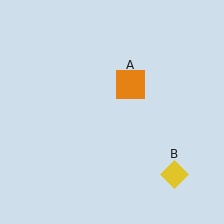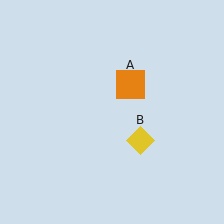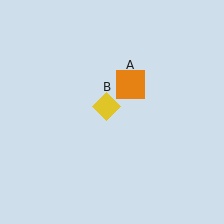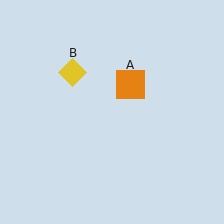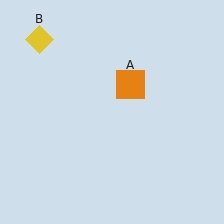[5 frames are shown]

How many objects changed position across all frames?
1 object changed position: yellow diamond (object B).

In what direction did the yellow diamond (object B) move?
The yellow diamond (object B) moved up and to the left.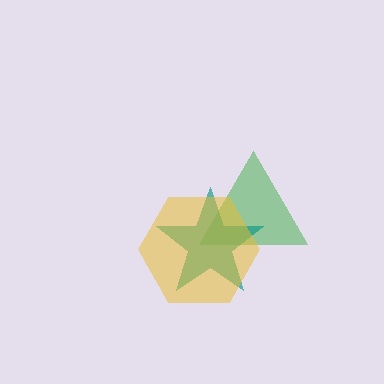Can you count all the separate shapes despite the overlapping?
Yes, there are 3 separate shapes.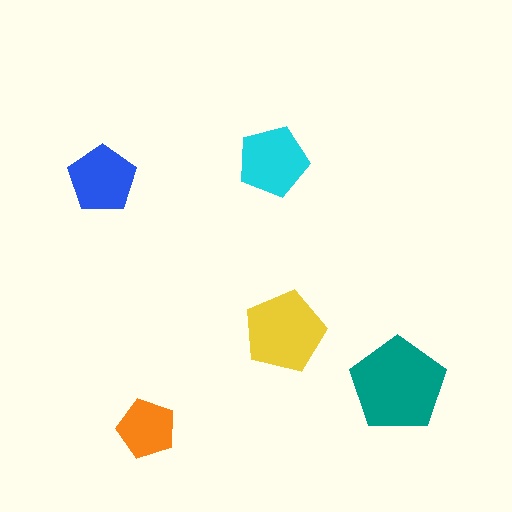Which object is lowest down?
The orange pentagon is bottommost.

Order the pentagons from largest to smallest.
the teal one, the yellow one, the cyan one, the blue one, the orange one.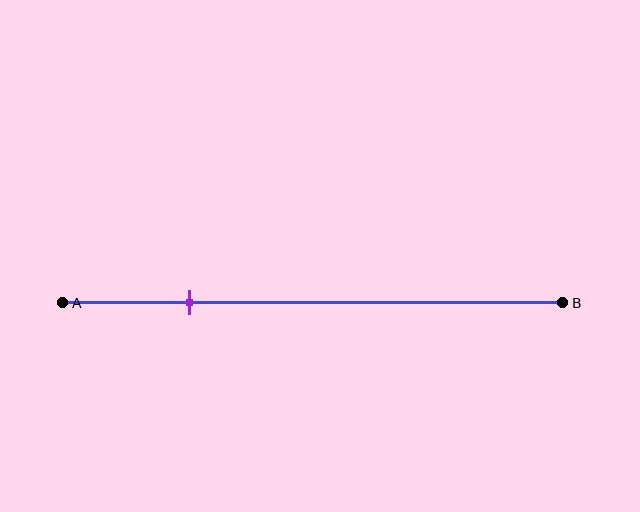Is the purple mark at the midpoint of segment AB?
No, the mark is at about 25% from A, not at the 50% midpoint.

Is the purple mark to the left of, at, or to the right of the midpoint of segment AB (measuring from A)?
The purple mark is to the left of the midpoint of segment AB.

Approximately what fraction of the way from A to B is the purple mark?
The purple mark is approximately 25% of the way from A to B.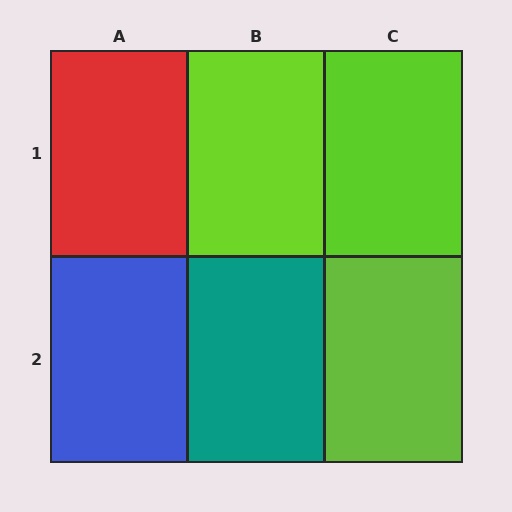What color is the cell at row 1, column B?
Lime.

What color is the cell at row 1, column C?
Lime.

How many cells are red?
1 cell is red.